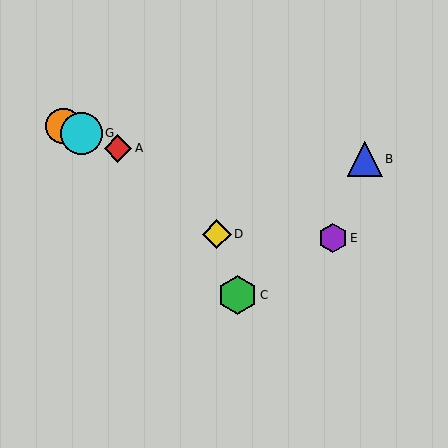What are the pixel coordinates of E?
Object E is at (333, 238).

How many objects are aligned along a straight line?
4 objects (A, E, F, G) are aligned along a straight line.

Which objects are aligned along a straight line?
Objects A, E, F, G are aligned along a straight line.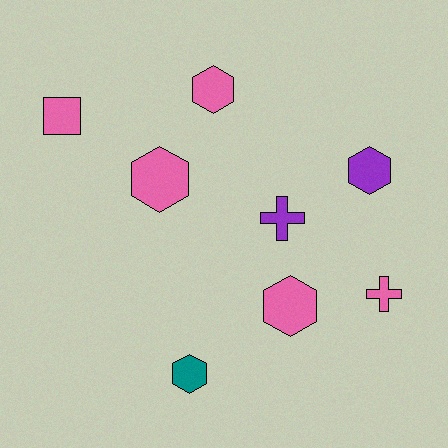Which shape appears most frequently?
Hexagon, with 5 objects.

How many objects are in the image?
There are 8 objects.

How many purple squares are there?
There are no purple squares.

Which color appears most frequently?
Pink, with 5 objects.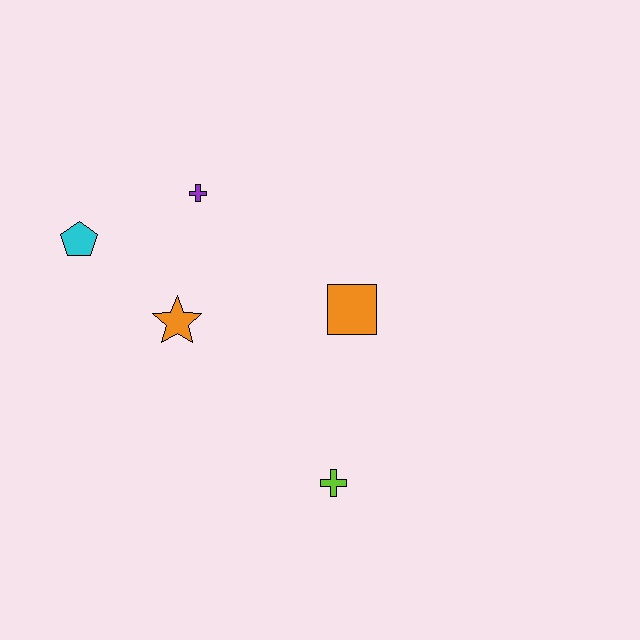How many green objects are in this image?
There are no green objects.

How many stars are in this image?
There is 1 star.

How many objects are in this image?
There are 5 objects.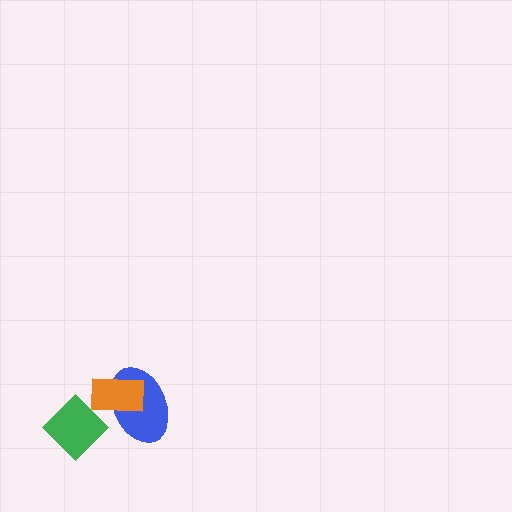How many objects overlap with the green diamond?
0 objects overlap with the green diamond.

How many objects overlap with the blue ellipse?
1 object overlaps with the blue ellipse.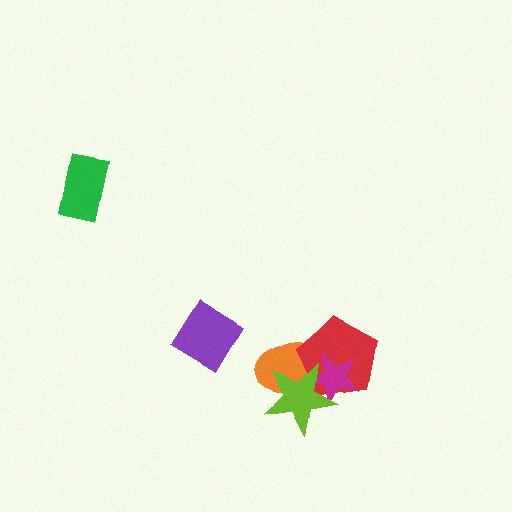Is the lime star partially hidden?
No, no other shape covers it.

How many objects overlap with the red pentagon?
3 objects overlap with the red pentagon.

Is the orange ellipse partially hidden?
Yes, it is partially covered by another shape.